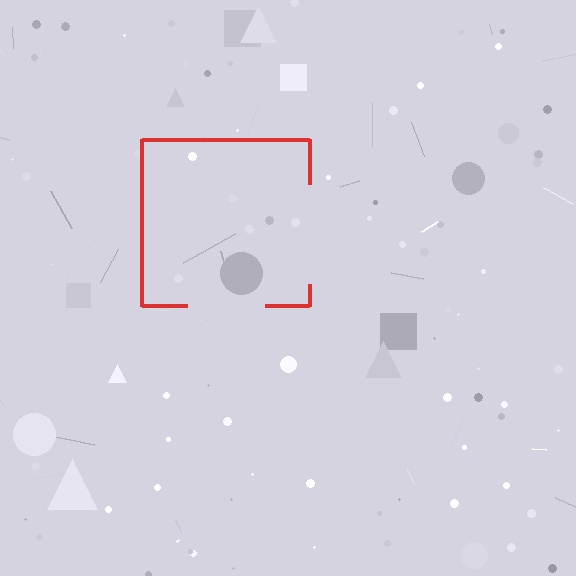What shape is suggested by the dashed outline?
The dashed outline suggests a square.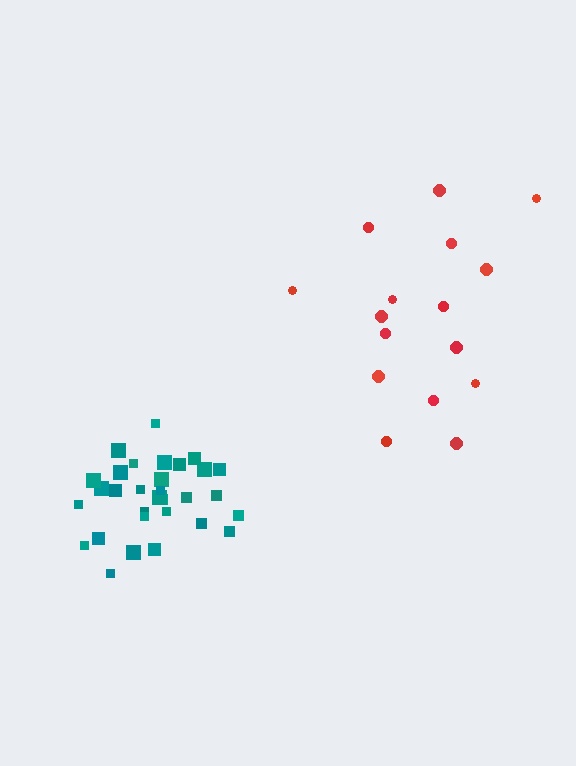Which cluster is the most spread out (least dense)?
Red.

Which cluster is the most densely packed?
Teal.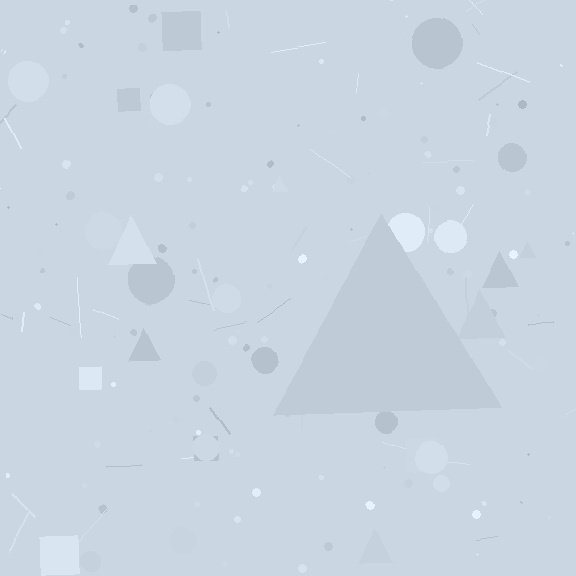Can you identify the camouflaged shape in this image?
The camouflaged shape is a triangle.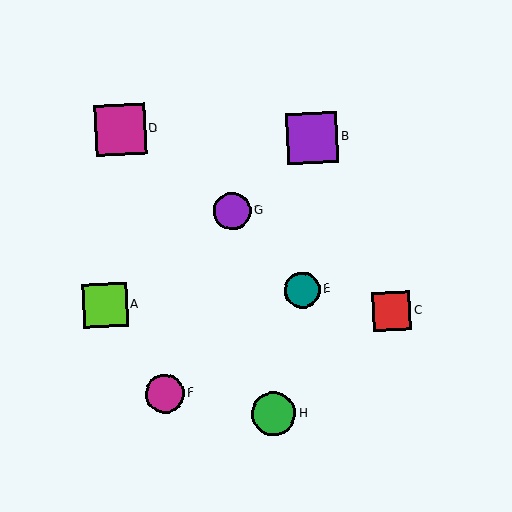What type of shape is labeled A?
Shape A is a lime square.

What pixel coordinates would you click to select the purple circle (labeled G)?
Click at (232, 211) to select the purple circle G.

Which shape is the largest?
The purple square (labeled B) is the largest.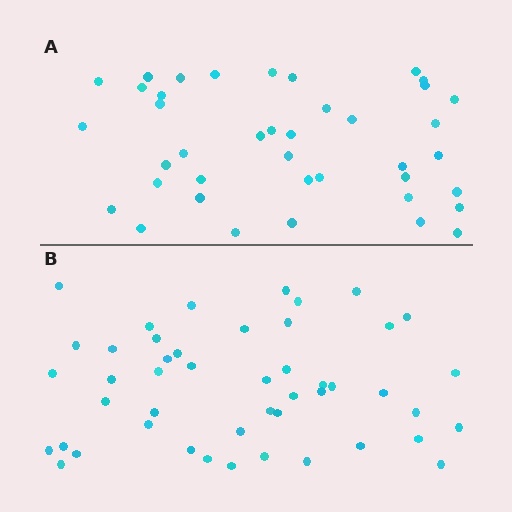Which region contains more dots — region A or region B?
Region B (the bottom region) has more dots.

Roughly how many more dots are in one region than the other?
Region B has roughly 8 or so more dots than region A.